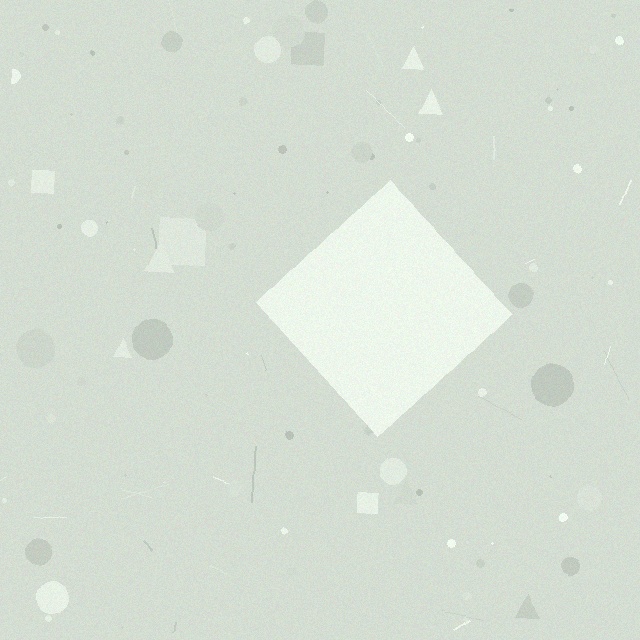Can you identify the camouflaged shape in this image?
The camouflaged shape is a diamond.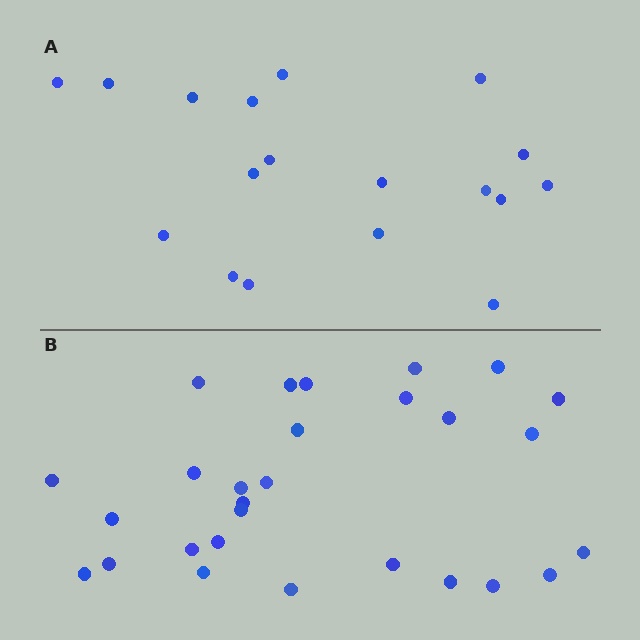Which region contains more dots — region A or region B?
Region B (the bottom region) has more dots.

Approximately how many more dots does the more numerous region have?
Region B has roughly 10 or so more dots than region A.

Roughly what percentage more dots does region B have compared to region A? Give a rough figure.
About 55% more.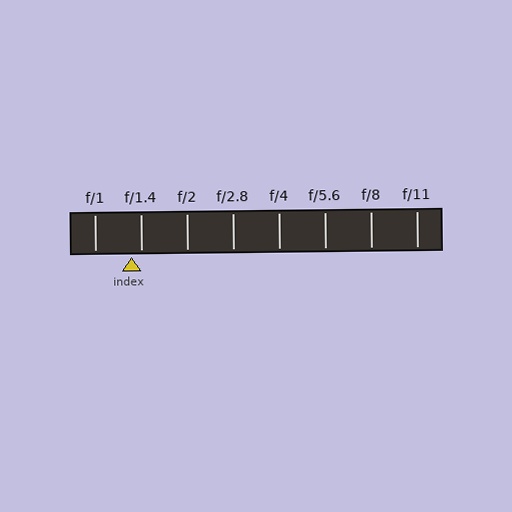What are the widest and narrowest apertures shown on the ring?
The widest aperture shown is f/1 and the narrowest is f/11.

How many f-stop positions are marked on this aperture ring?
There are 8 f-stop positions marked.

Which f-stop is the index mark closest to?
The index mark is closest to f/1.4.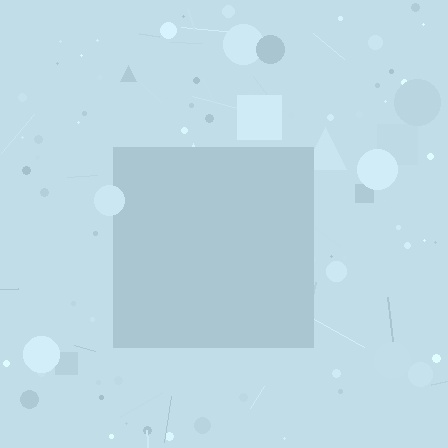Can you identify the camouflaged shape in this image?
The camouflaged shape is a square.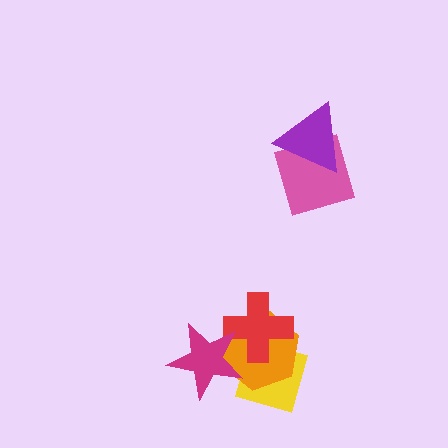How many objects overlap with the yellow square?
2 objects overlap with the yellow square.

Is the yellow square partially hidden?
Yes, it is partially covered by another shape.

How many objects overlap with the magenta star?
2 objects overlap with the magenta star.